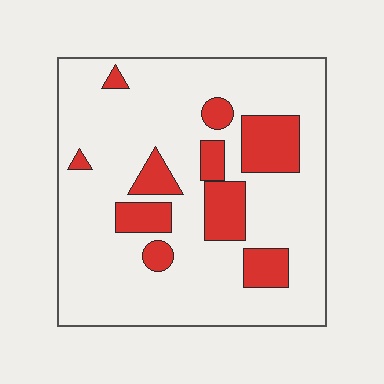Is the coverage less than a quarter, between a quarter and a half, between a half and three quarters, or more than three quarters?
Less than a quarter.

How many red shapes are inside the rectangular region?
10.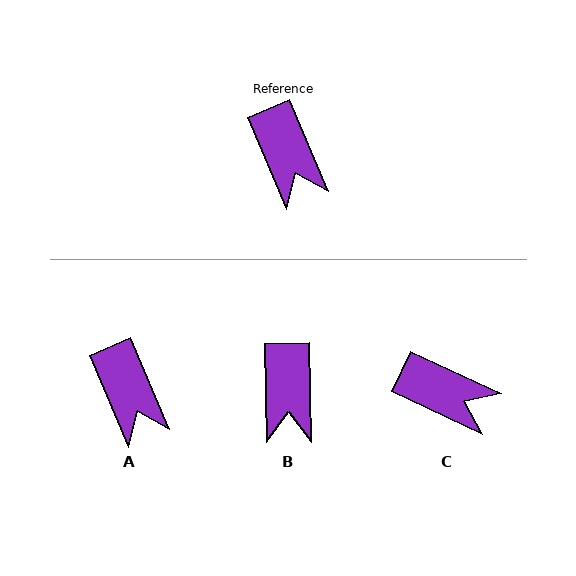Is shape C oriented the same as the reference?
No, it is off by about 42 degrees.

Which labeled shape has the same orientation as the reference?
A.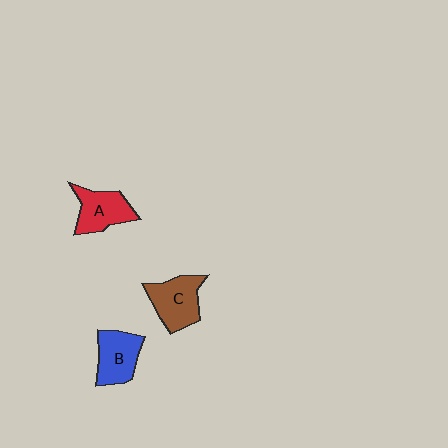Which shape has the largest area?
Shape C (brown).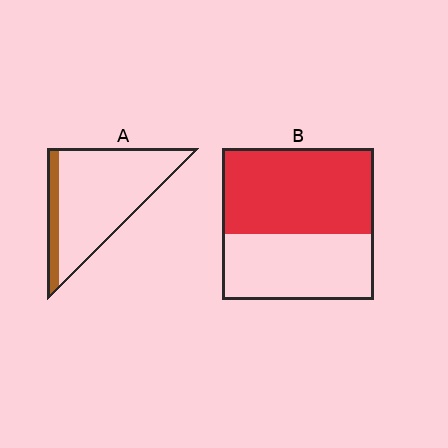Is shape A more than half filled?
No.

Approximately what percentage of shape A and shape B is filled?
A is approximately 15% and B is approximately 55%.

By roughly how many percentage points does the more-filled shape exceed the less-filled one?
By roughly 40 percentage points (B over A).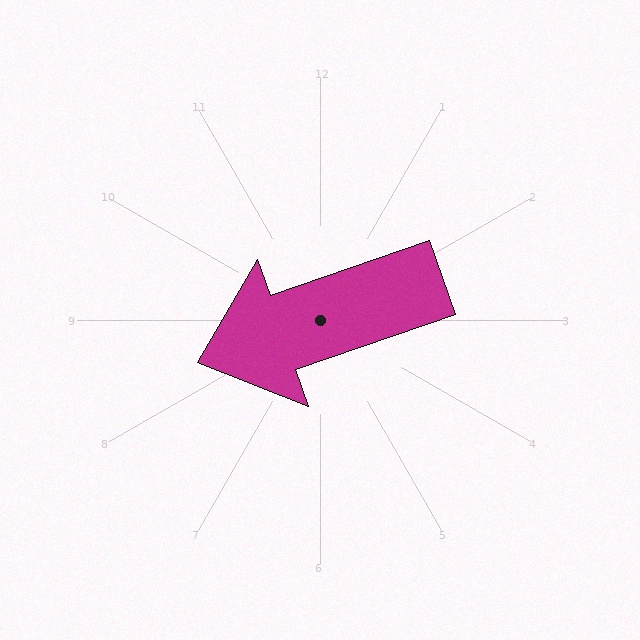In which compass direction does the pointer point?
West.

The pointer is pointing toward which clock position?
Roughly 8 o'clock.